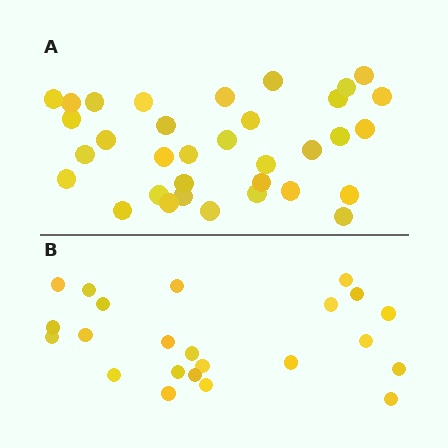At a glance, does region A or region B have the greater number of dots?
Region A (the top region) has more dots.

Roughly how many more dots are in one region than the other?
Region A has roughly 12 or so more dots than region B.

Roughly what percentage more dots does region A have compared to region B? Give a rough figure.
About 50% more.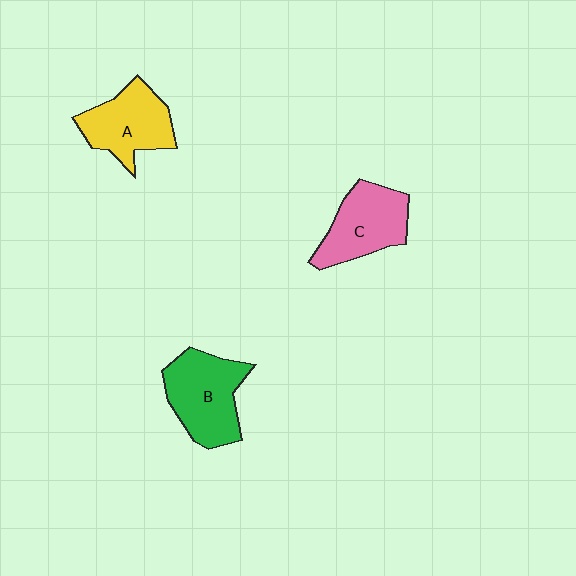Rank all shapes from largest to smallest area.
From largest to smallest: B (green), C (pink), A (yellow).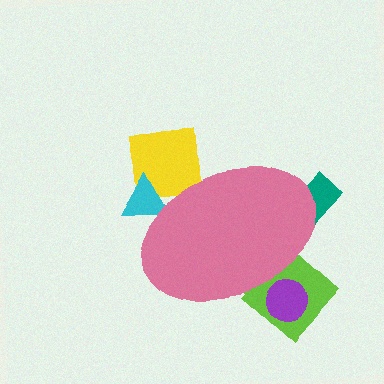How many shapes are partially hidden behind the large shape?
5 shapes are partially hidden.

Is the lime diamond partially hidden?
Yes, the lime diamond is partially hidden behind the pink ellipse.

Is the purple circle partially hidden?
Yes, the purple circle is partially hidden behind the pink ellipse.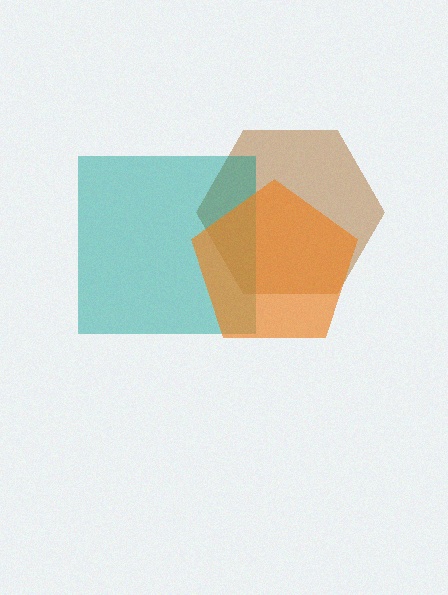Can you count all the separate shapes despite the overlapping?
Yes, there are 3 separate shapes.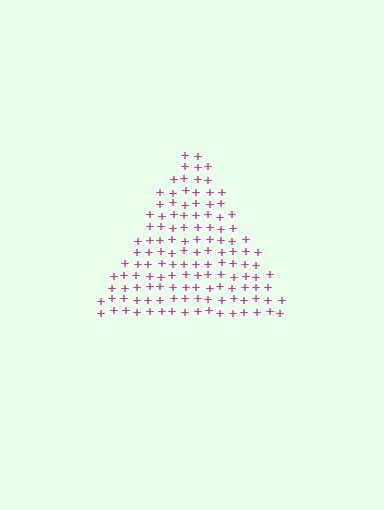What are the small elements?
The small elements are plus signs.